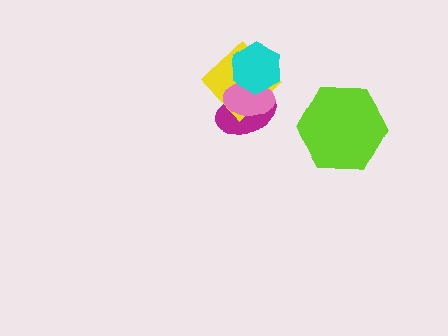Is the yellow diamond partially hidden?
Yes, it is partially covered by another shape.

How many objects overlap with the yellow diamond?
3 objects overlap with the yellow diamond.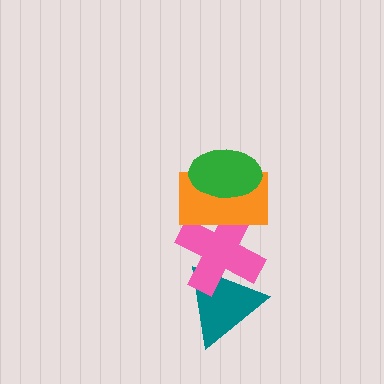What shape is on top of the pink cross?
The orange rectangle is on top of the pink cross.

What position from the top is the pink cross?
The pink cross is 3rd from the top.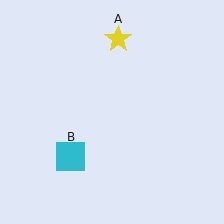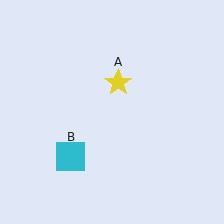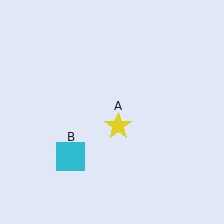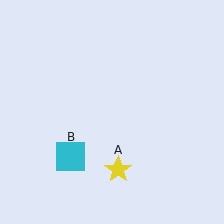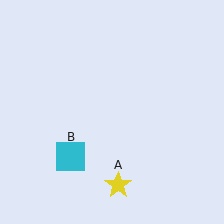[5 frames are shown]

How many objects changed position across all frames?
1 object changed position: yellow star (object A).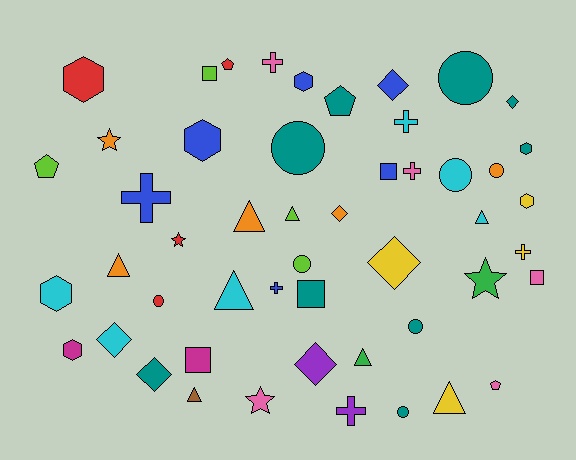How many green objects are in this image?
There are 2 green objects.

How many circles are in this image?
There are 8 circles.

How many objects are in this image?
There are 50 objects.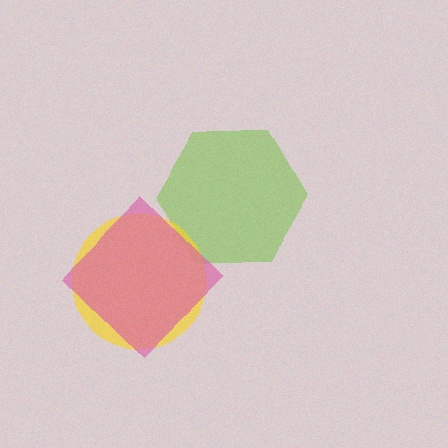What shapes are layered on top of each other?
The layered shapes are: a lime hexagon, a yellow circle, a pink diamond.